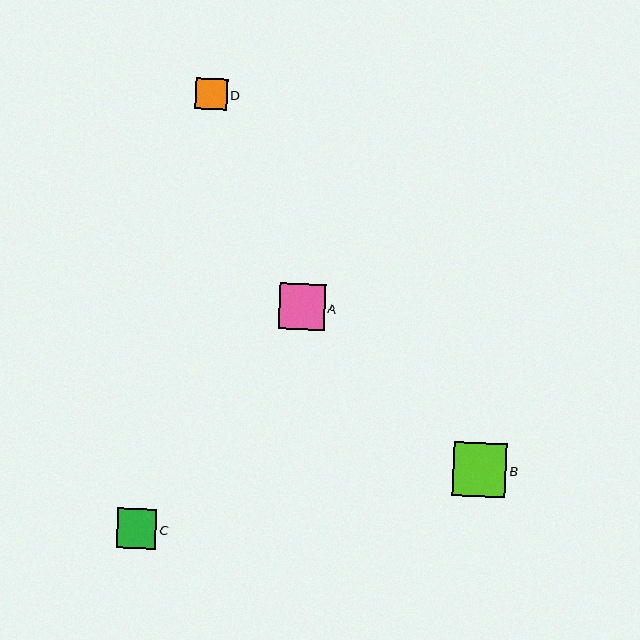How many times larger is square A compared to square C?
Square A is approximately 1.2 times the size of square C.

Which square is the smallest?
Square D is the smallest with a size of approximately 31 pixels.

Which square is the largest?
Square B is the largest with a size of approximately 53 pixels.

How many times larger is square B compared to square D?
Square B is approximately 1.7 times the size of square D.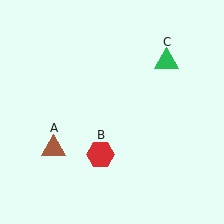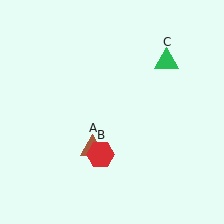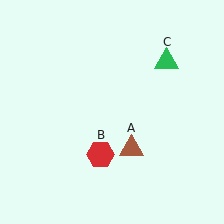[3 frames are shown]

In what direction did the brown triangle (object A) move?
The brown triangle (object A) moved right.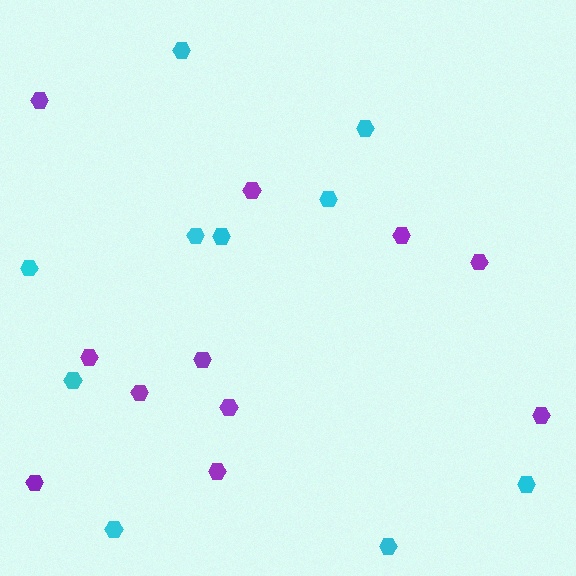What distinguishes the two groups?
There are 2 groups: one group of cyan hexagons (10) and one group of purple hexagons (11).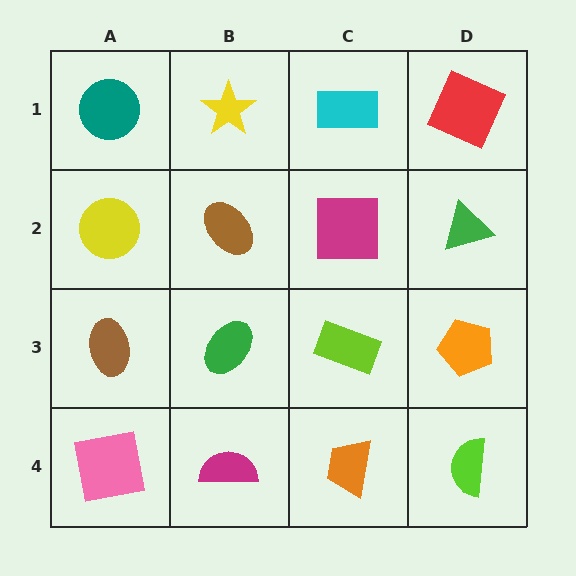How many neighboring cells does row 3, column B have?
4.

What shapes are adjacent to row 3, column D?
A green triangle (row 2, column D), a lime semicircle (row 4, column D), a lime rectangle (row 3, column C).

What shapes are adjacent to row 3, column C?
A magenta square (row 2, column C), an orange trapezoid (row 4, column C), a green ellipse (row 3, column B), an orange pentagon (row 3, column D).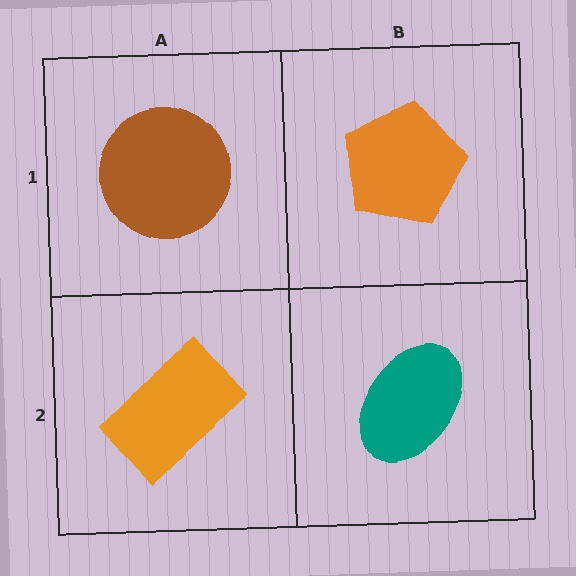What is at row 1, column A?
A brown circle.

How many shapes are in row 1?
2 shapes.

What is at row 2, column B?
A teal ellipse.